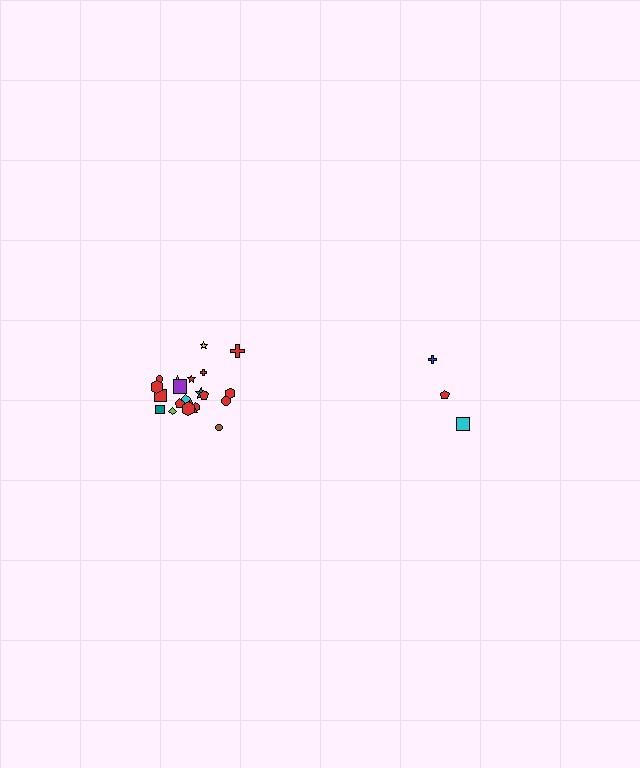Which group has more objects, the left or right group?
The left group.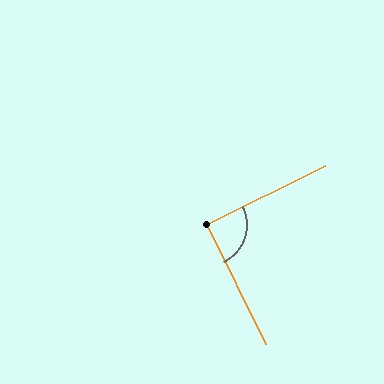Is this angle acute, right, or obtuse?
It is approximately a right angle.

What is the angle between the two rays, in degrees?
Approximately 90 degrees.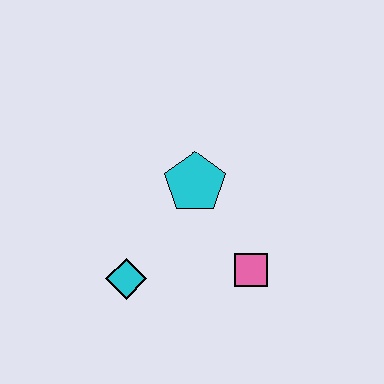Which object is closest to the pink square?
The cyan pentagon is closest to the pink square.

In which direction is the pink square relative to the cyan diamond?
The pink square is to the right of the cyan diamond.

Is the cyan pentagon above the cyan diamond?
Yes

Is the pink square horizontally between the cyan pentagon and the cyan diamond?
No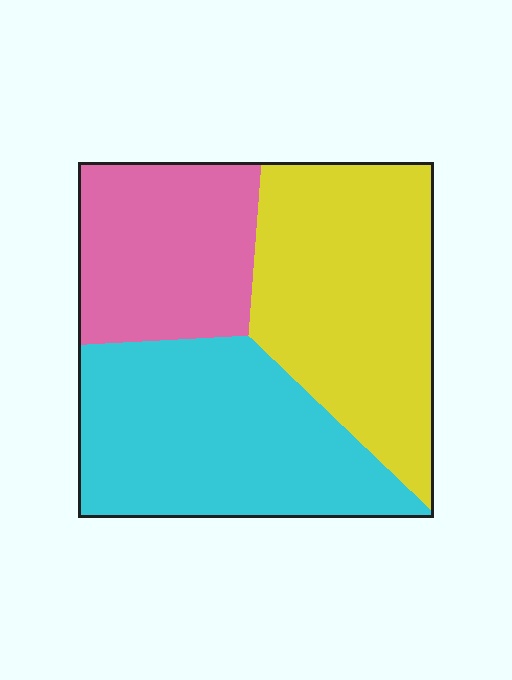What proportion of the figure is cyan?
Cyan covers around 40% of the figure.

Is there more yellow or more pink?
Yellow.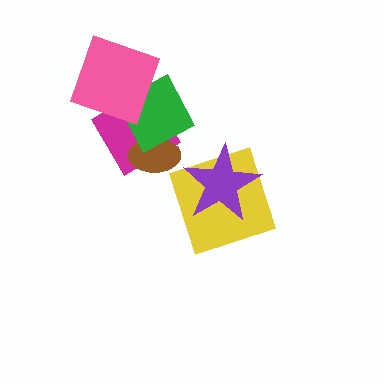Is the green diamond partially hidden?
Yes, it is partially covered by another shape.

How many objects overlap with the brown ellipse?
2 objects overlap with the brown ellipse.